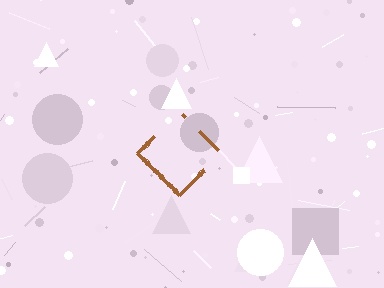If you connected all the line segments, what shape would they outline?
They would outline a diamond.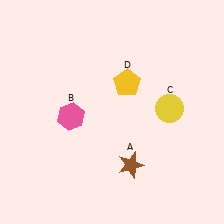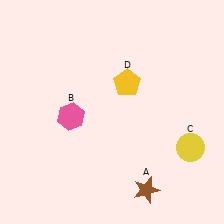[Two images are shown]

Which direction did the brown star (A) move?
The brown star (A) moved down.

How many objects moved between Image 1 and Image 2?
2 objects moved between the two images.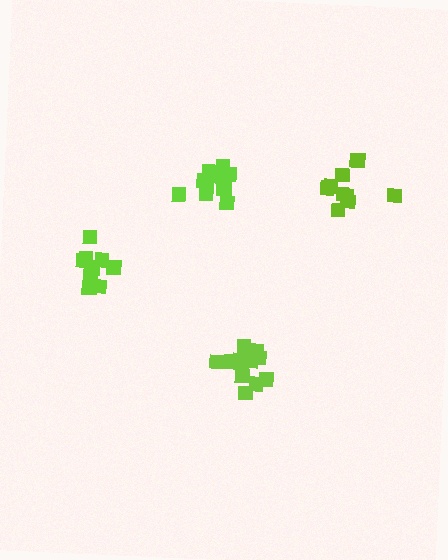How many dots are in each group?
Group 1: 11 dots, Group 2: 12 dots, Group 3: 12 dots, Group 4: 10 dots (45 total).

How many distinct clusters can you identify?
There are 4 distinct clusters.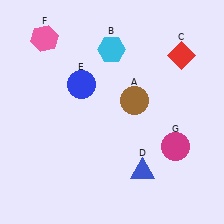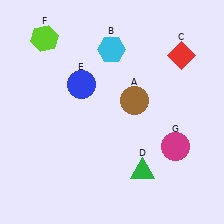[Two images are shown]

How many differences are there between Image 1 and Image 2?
There are 2 differences between the two images.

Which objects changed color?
D changed from blue to green. F changed from pink to lime.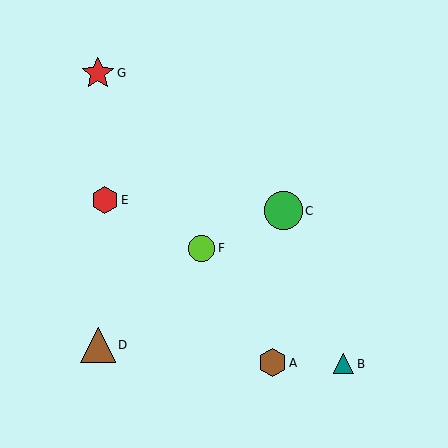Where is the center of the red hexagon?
The center of the red hexagon is at (105, 200).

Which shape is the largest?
The green circle (labeled C) is the largest.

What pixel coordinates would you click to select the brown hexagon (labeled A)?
Click at (272, 363) to select the brown hexagon A.